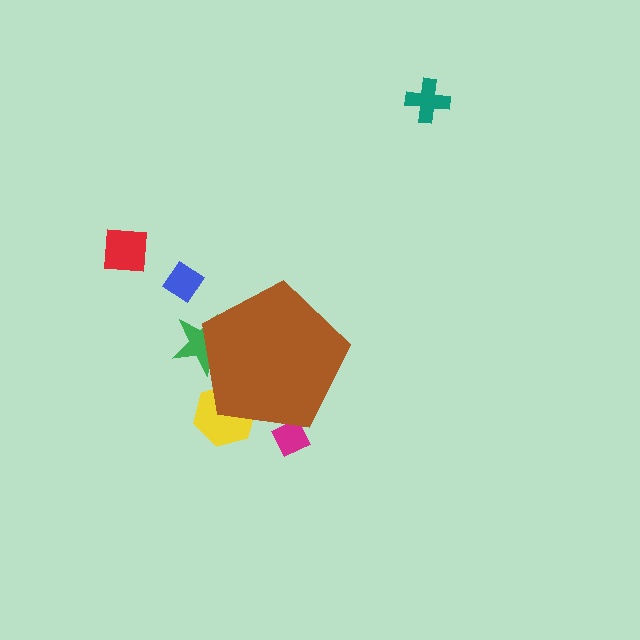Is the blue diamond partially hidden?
No, the blue diamond is fully visible.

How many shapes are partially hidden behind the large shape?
3 shapes are partially hidden.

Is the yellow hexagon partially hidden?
Yes, the yellow hexagon is partially hidden behind the brown pentagon.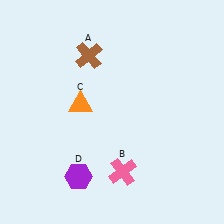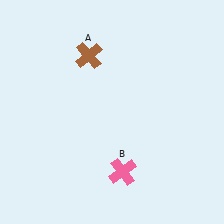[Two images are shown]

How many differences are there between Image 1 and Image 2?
There are 2 differences between the two images.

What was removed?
The orange triangle (C), the purple hexagon (D) were removed in Image 2.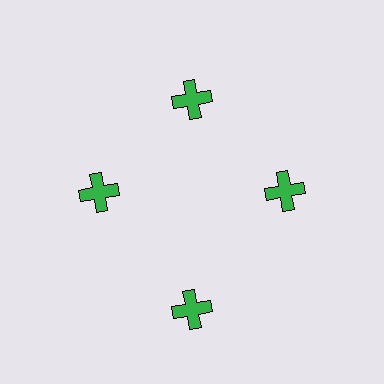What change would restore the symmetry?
The symmetry would be restored by moving it inward, back onto the ring so that all 4 crosses sit at equal angles and equal distance from the center.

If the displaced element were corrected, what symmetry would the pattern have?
It would have 4-fold rotational symmetry — the pattern would map onto itself every 90 degrees.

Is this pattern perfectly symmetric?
No. The 4 green crosses are arranged in a ring, but one element near the 6 o'clock position is pushed outward from the center, breaking the 4-fold rotational symmetry.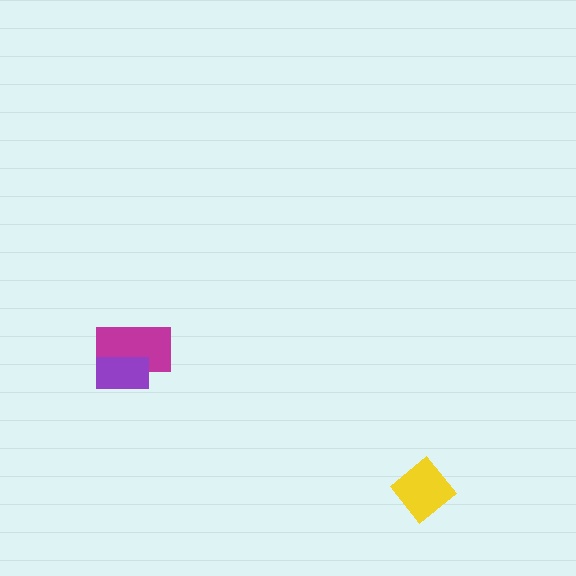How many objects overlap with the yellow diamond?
0 objects overlap with the yellow diamond.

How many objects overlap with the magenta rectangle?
1 object overlaps with the magenta rectangle.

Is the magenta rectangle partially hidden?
Yes, it is partially covered by another shape.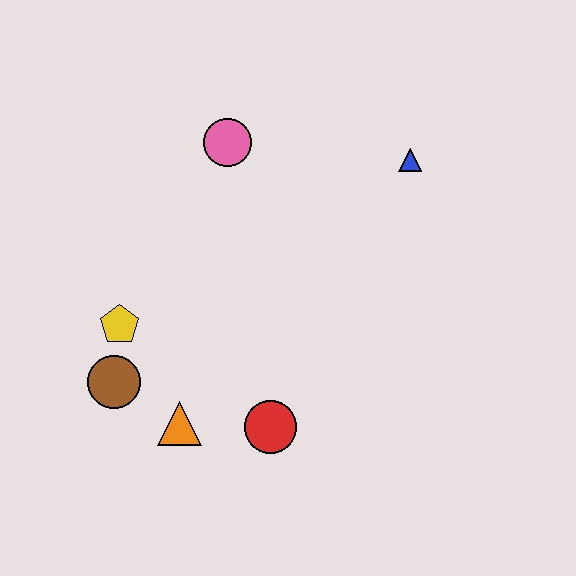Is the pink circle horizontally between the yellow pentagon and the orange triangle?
No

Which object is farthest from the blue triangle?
The brown circle is farthest from the blue triangle.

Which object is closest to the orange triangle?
The brown circle is closest to the orange triangle.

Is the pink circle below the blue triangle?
No